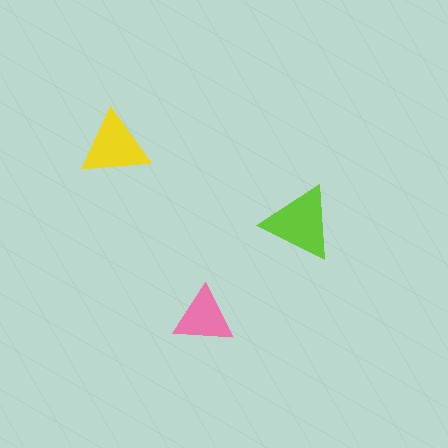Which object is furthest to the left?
The yellow triangle is leftmost.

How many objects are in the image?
There are 3 objects in the image.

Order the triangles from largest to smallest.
the lime one, the yellow one, the pink one.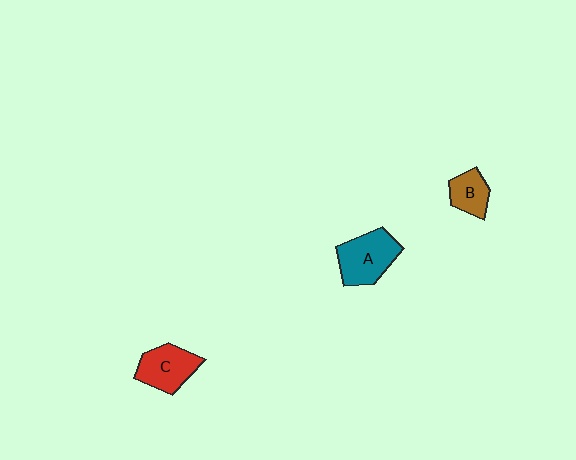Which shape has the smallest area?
Shape B (brown).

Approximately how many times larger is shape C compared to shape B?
Approximately 1.5 times.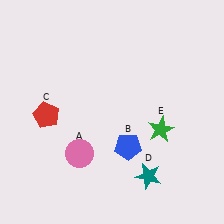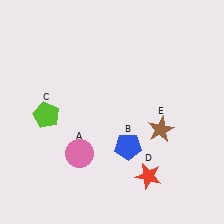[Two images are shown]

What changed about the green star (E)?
In Image 1, E is green. In Image 2, it changed to brown.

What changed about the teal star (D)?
In Image 1, D is teal. In Image 2, it changed to red.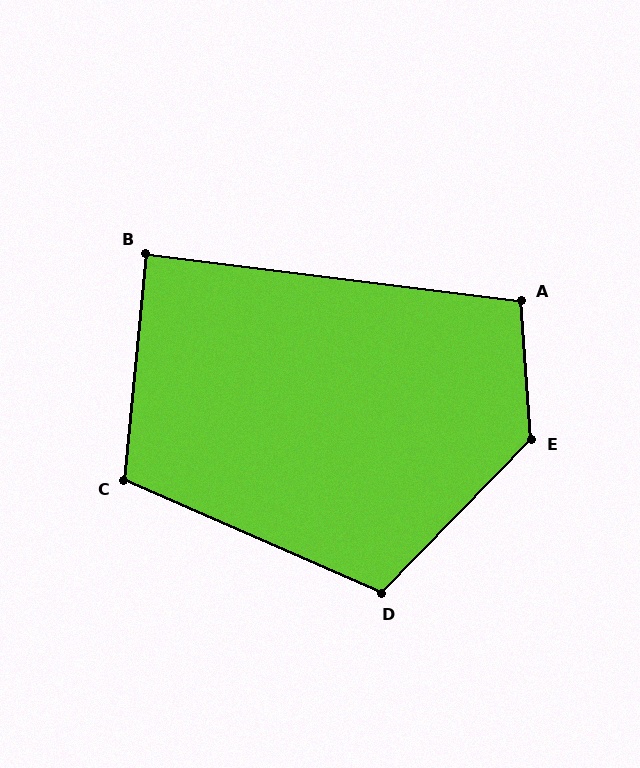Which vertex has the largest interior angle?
E, at approximately 132 degrees.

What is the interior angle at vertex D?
Approximately 110 degrees (obtuse).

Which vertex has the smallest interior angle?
B, at approximately 88 degrees.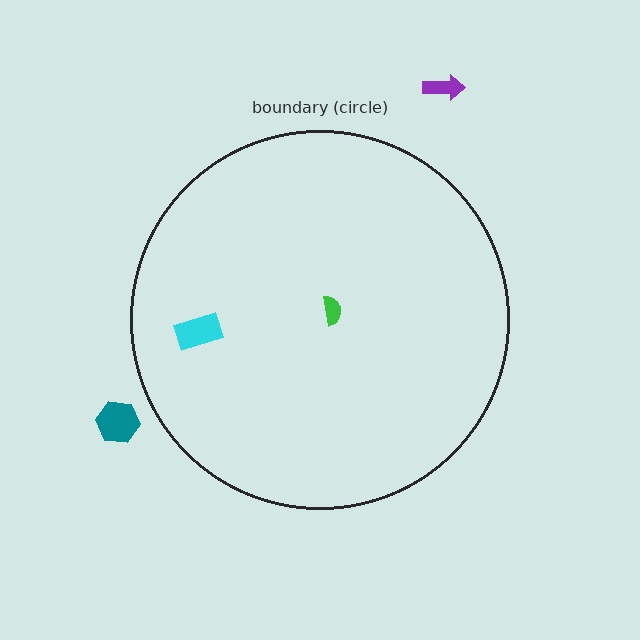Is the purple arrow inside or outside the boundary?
Outside.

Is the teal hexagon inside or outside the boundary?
Outside.